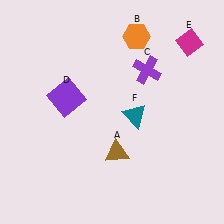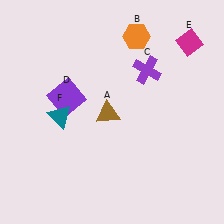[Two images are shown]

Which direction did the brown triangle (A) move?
The brown triangle (A) moved up.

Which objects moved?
The objects that moved are: the brown triangle (A), the teal triangle (F).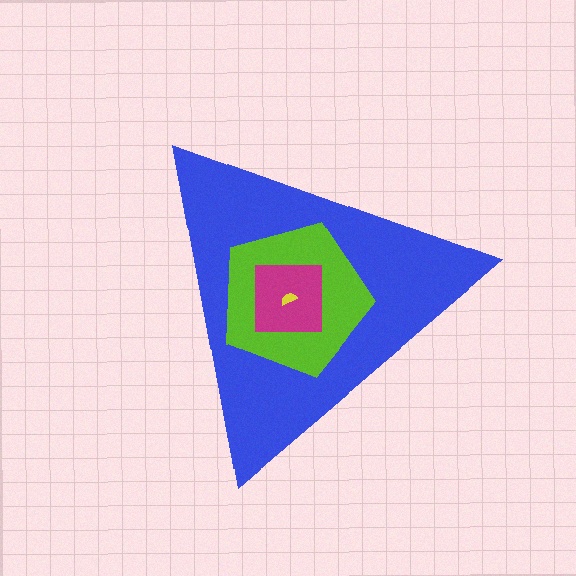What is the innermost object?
The yellow semicircle.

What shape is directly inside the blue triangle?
The lime pentagon.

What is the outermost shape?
The blue triangle.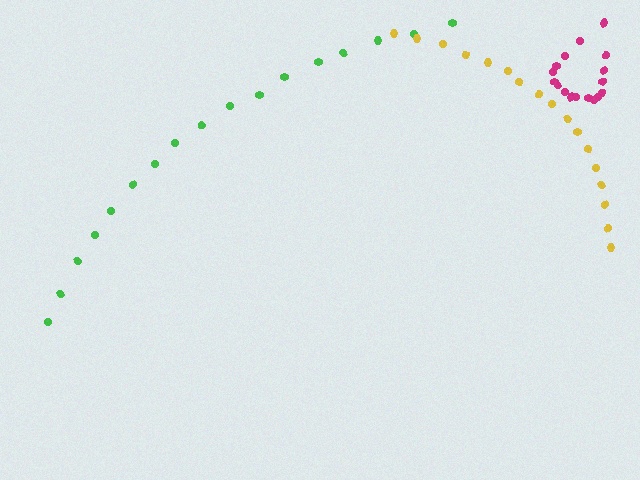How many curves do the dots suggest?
There are 3 distinct paths.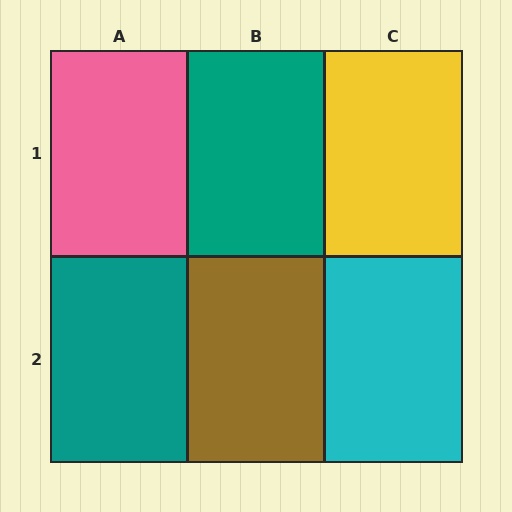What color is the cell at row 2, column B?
Brown.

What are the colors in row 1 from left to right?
Pink, teal, yellow.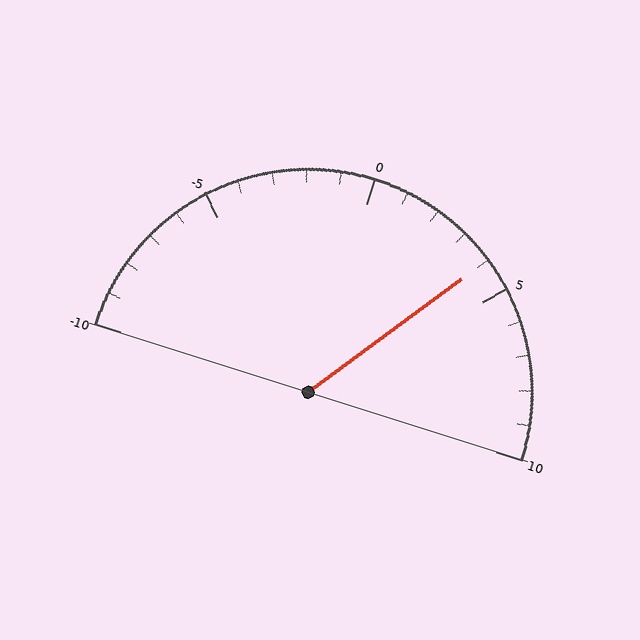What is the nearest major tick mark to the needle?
The nearest major tick mark is 5.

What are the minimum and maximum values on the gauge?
The gauge ranges from -10 to 10.